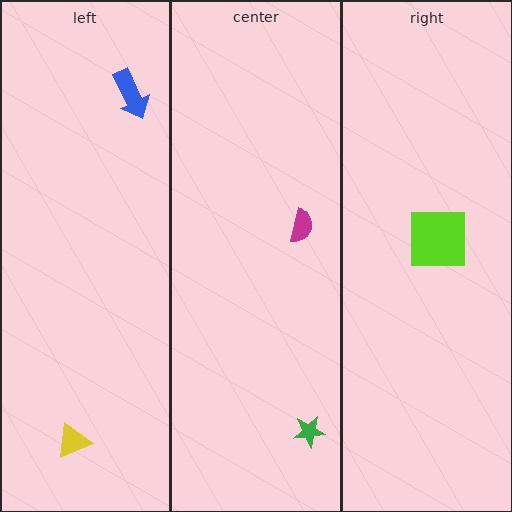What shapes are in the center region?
The green star, the magenta semicircle.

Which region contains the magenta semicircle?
The center region.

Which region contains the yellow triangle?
The left region.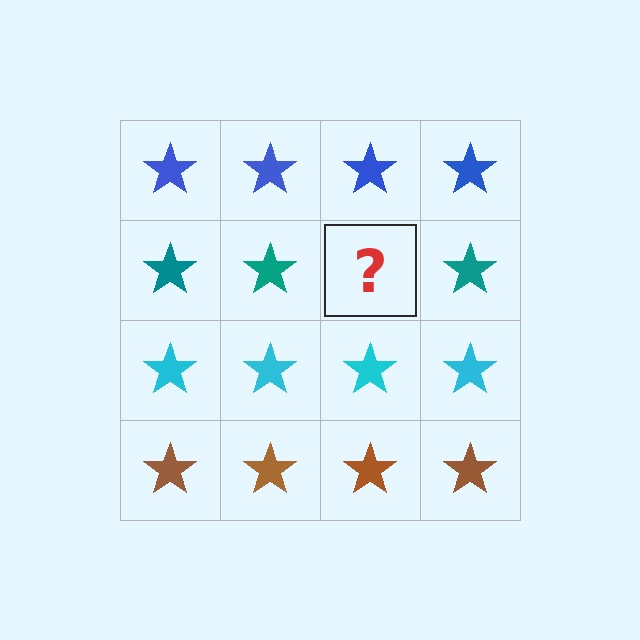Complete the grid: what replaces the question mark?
The question mark should be replaced with a teal star.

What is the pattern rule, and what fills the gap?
The rule is that each row has a consistent color. The gap should be filled with a teal star.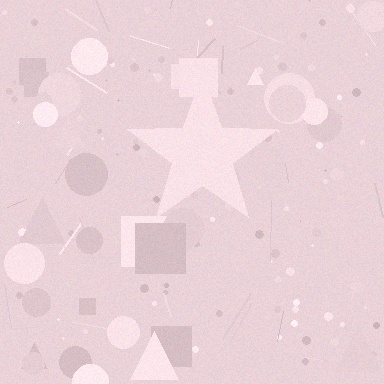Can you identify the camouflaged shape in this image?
The camouflaged shape is a star.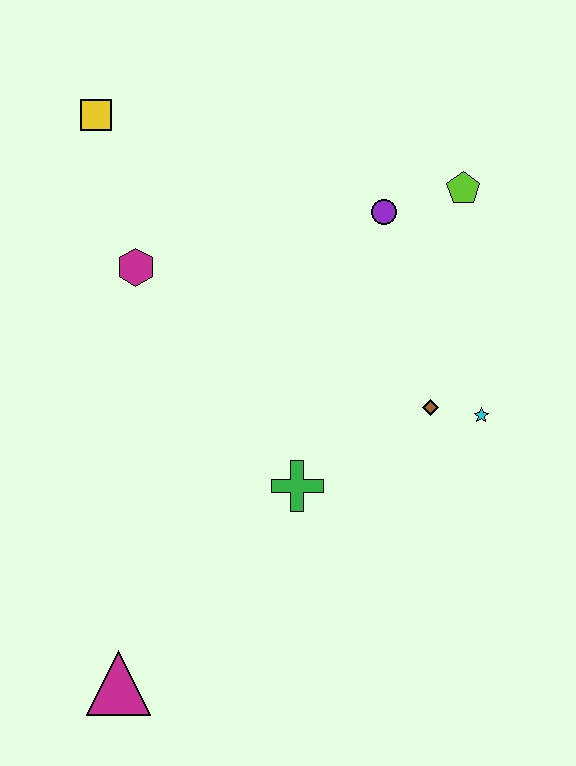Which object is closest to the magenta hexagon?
The yellow square is closest to the magenta hexagon.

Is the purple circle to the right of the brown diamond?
No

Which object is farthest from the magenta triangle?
The lime pentagon is farthest from the magenta triangle.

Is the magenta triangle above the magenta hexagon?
No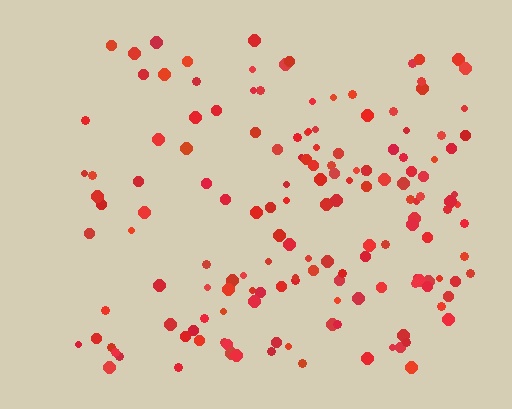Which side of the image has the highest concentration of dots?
The right.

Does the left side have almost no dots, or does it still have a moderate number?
Still a moderate number, just noticeably fewer than the right.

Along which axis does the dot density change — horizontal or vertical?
Horizontal.